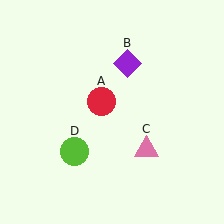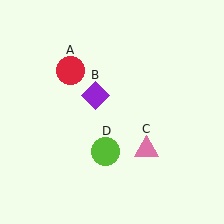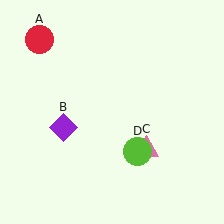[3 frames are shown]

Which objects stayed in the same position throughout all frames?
Pink triangle (object C) remained stationary.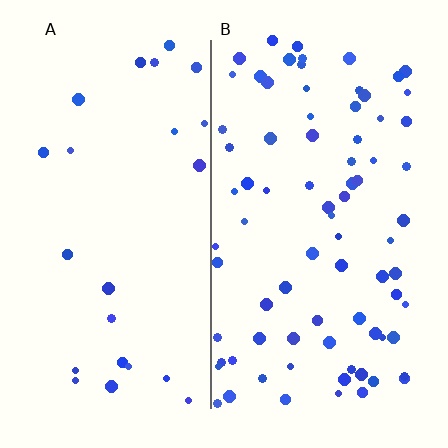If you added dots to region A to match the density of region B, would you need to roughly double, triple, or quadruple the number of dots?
Approximately triple.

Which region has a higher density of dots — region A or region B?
B (the right).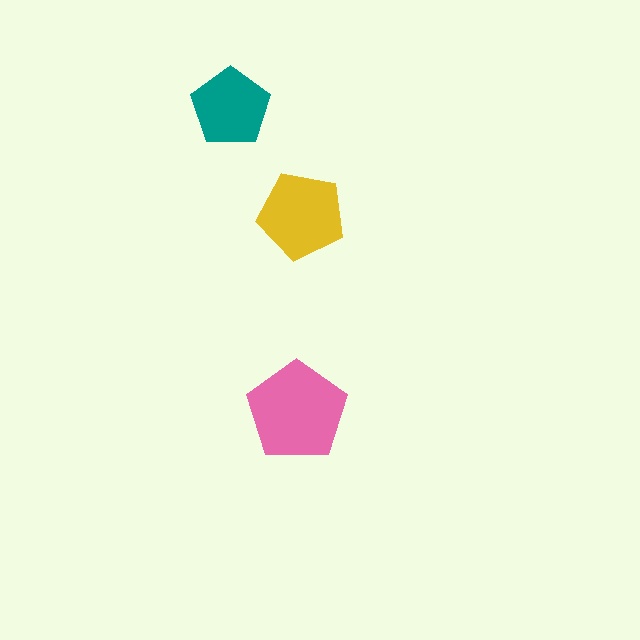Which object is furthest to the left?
The teal pentagon is leftmost.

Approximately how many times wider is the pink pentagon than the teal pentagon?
About 1.5 times wider.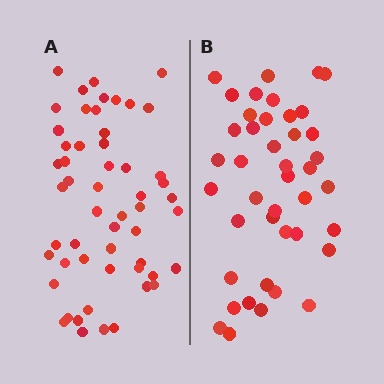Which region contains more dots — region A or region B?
Region A (the left region) has more dots.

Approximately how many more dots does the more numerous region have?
Region A has roughly 12 or so more dots than region B.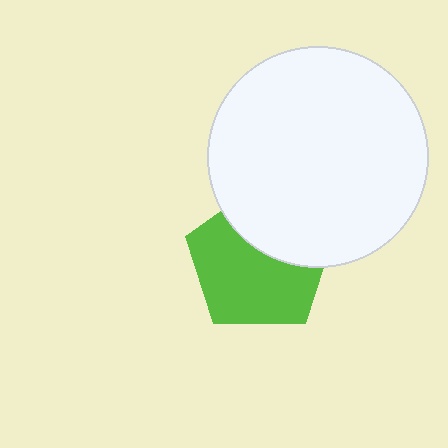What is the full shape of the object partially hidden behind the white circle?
The partially hidden object is a lime pentagon.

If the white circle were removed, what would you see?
You would see the complete lime pentagon.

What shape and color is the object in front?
The object in front is a white circle.